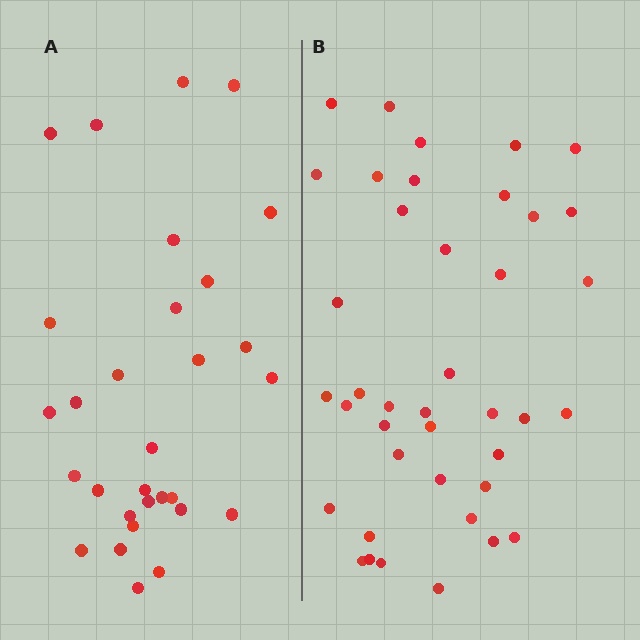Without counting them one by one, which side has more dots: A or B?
Region B (the right region) has more dots.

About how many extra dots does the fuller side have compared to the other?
Region B has roughly 10 or so more dots than region A.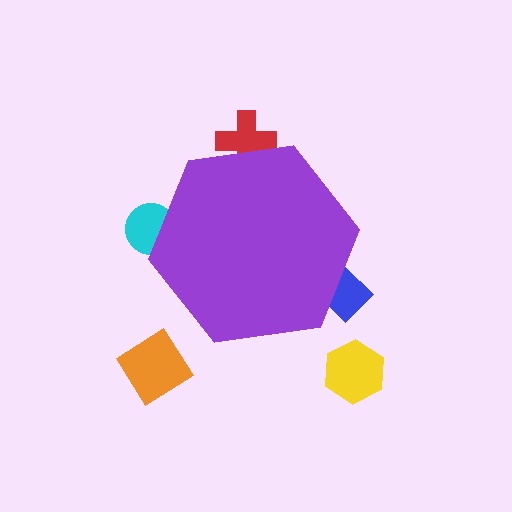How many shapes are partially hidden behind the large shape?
3 shapes are partially hidden.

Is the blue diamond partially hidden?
Yes, the blue diamond is partially hidden behind the purple hexagon.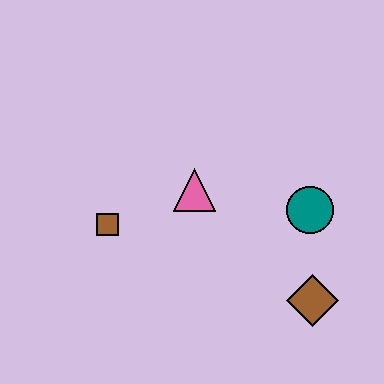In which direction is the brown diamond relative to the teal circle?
The brown diamond is below the teal circle.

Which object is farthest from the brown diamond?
The brown square is farthest from the brown diamond.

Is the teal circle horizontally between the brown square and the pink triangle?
No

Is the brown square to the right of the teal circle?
No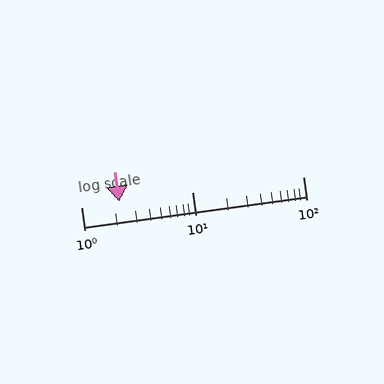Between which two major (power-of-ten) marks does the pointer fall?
The pointer is between 1 and 10.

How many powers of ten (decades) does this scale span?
The scale spans 2 decades, from 1 to 100.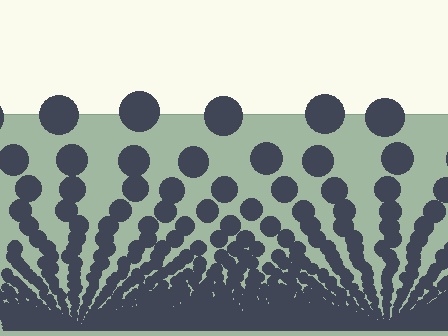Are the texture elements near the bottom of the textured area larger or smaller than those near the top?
Smaller. The gradient is inverted — elements near the bottom are smaller and denser.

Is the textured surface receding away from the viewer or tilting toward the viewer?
The surface appears to tilt toward the viewer. Texture elements get larger and sparser toward the top.